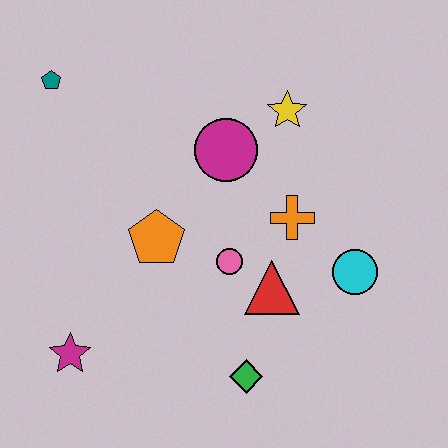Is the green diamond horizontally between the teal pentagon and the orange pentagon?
No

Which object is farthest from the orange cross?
The teal pentagon is farthest from the orange cross.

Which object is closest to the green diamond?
The red triangle is closest to the green diamond.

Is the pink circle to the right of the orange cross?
No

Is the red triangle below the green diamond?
No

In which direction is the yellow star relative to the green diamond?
The yellow star is above the green diamond.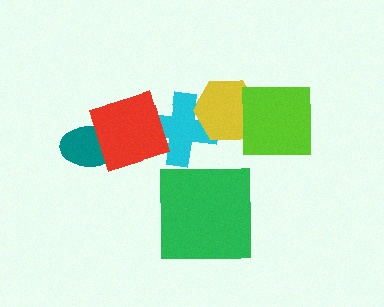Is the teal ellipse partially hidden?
Yes, it is partially covered by another shape.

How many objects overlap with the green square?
0 objects overlap with the green square.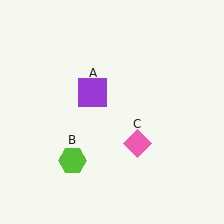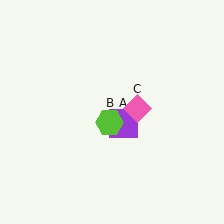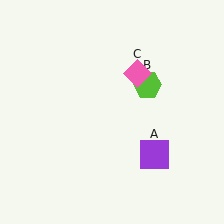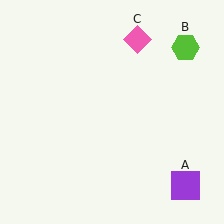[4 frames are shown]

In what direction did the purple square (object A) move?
The purple square (object A) moved down and to the right.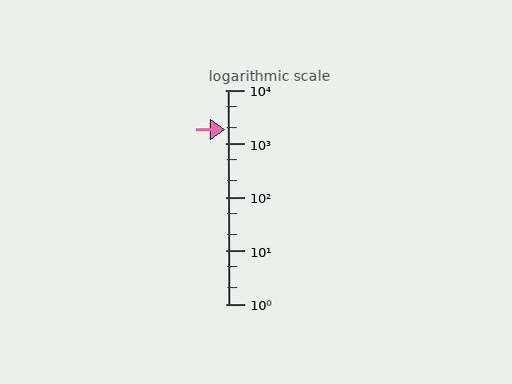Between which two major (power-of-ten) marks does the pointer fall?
The pointer is between 1000 and 10000.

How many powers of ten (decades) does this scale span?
The scale spans 4 decades, from 1 to 10000.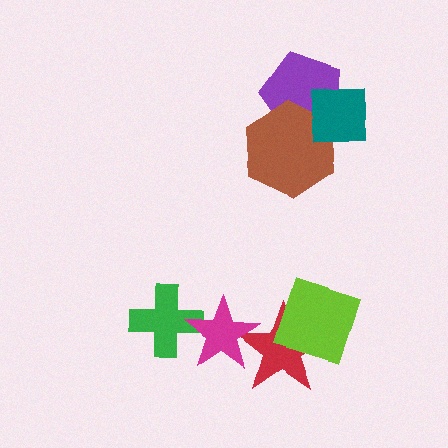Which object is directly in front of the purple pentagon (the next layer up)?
The brown hexagon is directly in front of the purple pentagon.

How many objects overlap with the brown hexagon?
2 objects overlap with the brown hexagon.